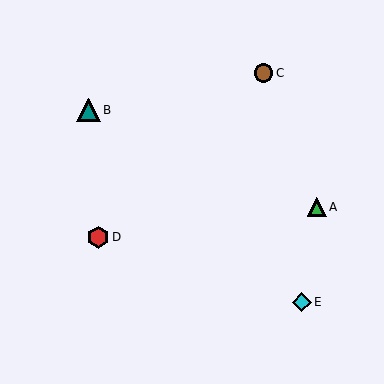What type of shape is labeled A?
Shape A is a green triangle.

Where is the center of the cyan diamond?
The center of the cyan diamond is at (302, 302).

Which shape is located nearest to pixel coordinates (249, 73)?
The brown circle (labeled C) at (264, 73) is nearest to that location.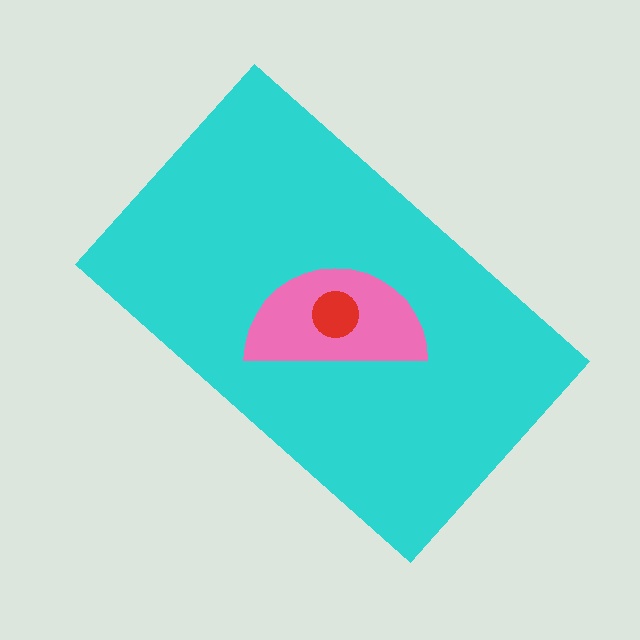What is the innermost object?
The red circle.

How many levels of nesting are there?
3.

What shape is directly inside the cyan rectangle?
The pink semicircle.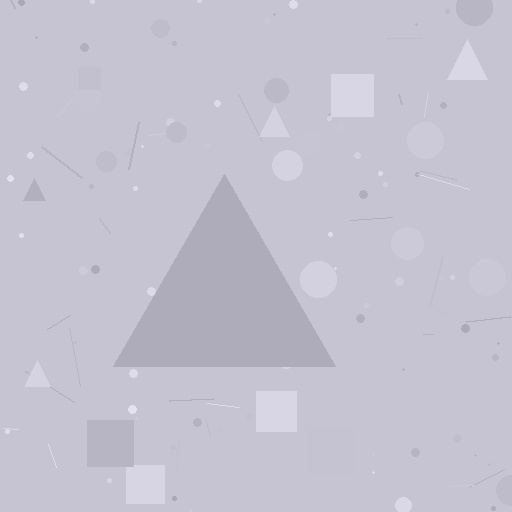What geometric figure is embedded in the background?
A triangle is embedded in the background.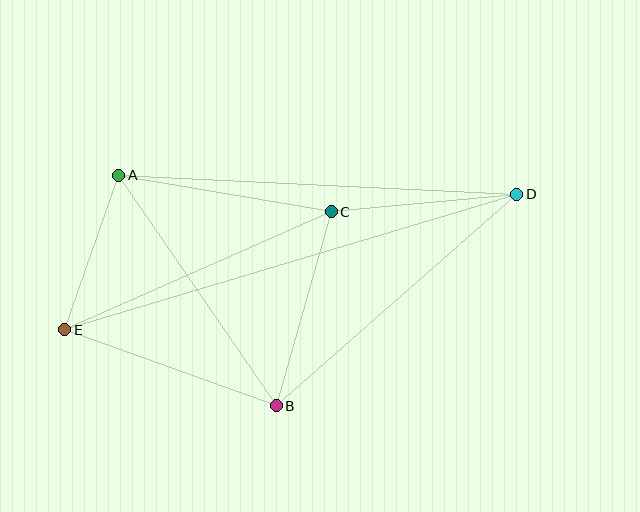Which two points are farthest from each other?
Points D and E are farthest from each other.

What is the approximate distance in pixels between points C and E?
The distance between C and E is approximately 292 pixels.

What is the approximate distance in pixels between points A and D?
The distance between A and D is approximately 398 pixels.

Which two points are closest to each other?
Points A and E are closest to each other.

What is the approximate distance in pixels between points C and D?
The distance between C and D is approximately 186 pixels.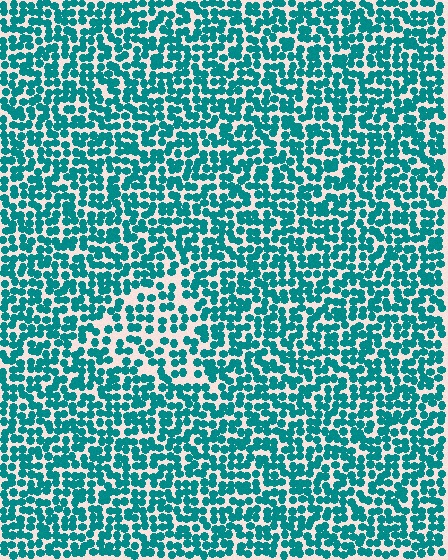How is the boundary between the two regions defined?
The boundary is defined by a change in element density (approximately 1.6x ratio). All elements are the same color, size, and shape.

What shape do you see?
I see a triangle.